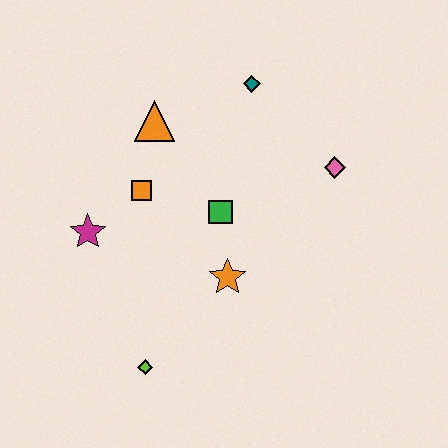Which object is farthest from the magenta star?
The pink diamond is farthest from the magenta star.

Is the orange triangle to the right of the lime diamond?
Yes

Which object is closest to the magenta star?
The orange square is closest to the magenta star.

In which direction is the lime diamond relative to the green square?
The lime diamond is below the green square.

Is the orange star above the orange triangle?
No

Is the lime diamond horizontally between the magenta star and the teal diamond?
Yes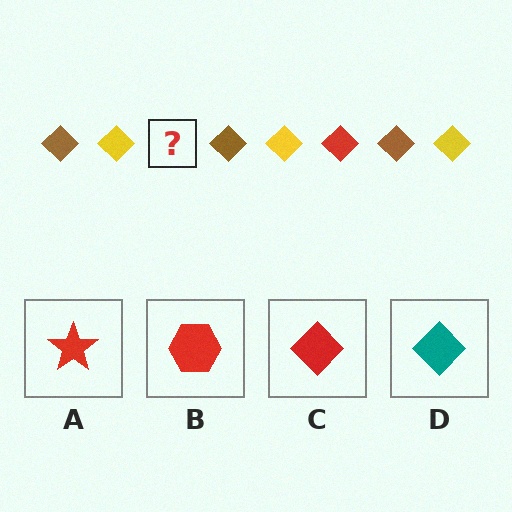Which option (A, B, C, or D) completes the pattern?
C.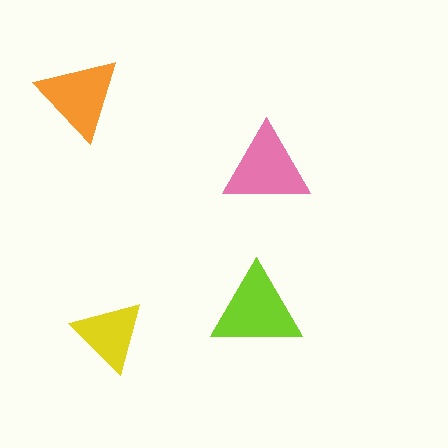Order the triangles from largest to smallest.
the lime one, the pink one, the orange one, the yellow one.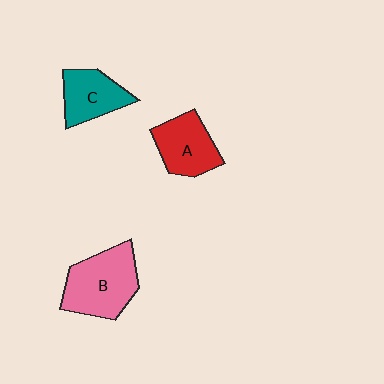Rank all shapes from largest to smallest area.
From largest to smallest: B (pink), A (red), C (teal).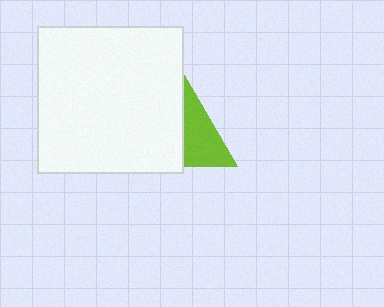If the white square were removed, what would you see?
You would see the complete lime triangle.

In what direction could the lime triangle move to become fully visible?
The lime triangle could move right. That would shift it out from behind the white square entirely.